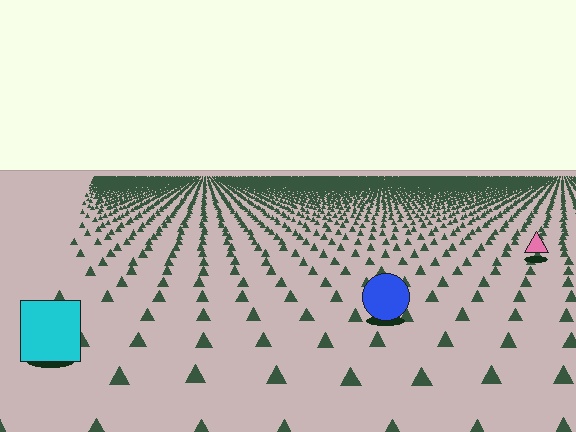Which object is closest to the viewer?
The cyan square is closest. The texture marks near it are larger and more spread out.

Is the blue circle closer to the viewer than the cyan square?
No. The cyan square is closer — you can tell from the texture gradient: the ground texture is coarser near it.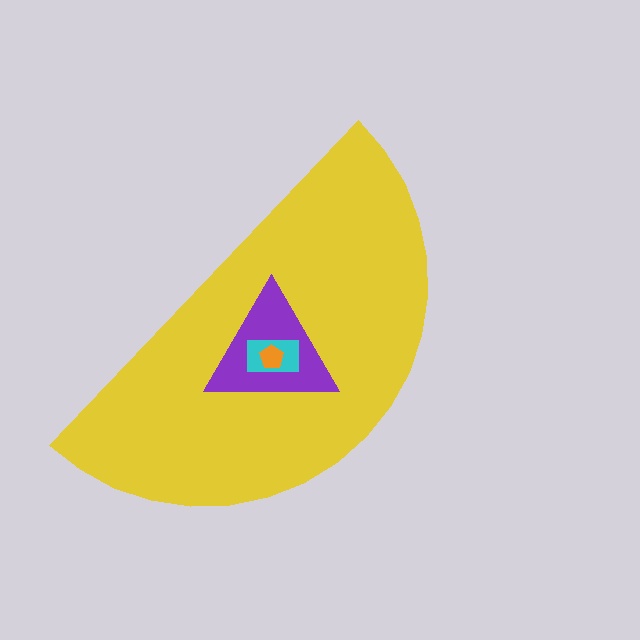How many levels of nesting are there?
4.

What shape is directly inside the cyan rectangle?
The orange pentagon.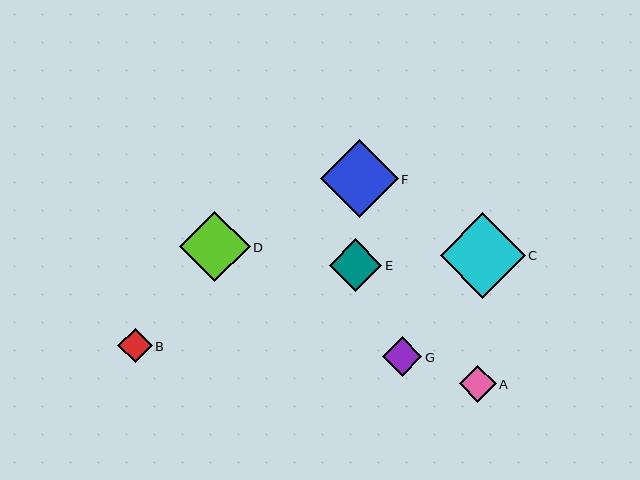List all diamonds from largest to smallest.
From largest to smallest: C, F, D, E, G, A, B.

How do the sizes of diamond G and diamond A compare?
Diamond G and diamond A are approximately the same size.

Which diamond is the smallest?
Diamond B is the smallest with a size of approximately 34 pixels.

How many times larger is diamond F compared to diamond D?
Diamond F is approximately 1.1 times the size of diamond D.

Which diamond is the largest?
Diamond C is the largest with a size of approximately 85 pixels.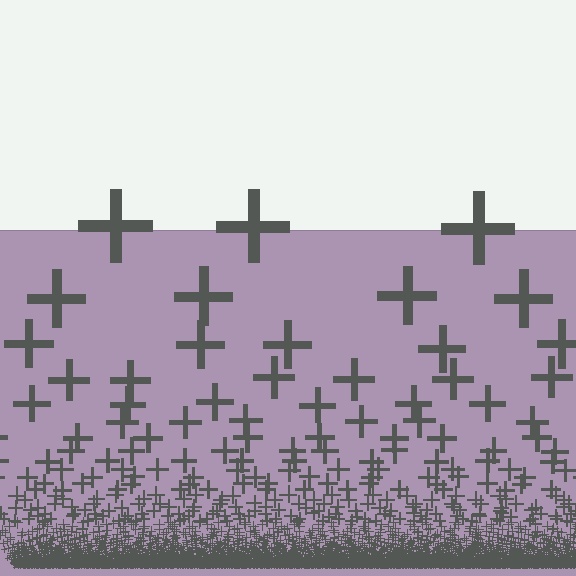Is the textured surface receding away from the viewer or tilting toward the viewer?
The surface appears to tilt toward the viewer. Texture elements get larger and sparser toward the top.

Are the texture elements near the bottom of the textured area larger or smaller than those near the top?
Smaller. The gradient is inverted — elements near the bottom are smaller and denser.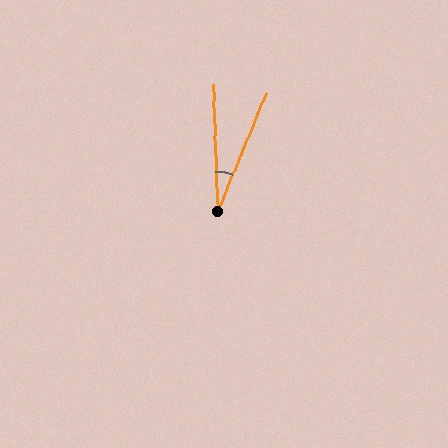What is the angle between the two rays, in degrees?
Approximately 25 degrees.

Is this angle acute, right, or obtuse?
It is acute.